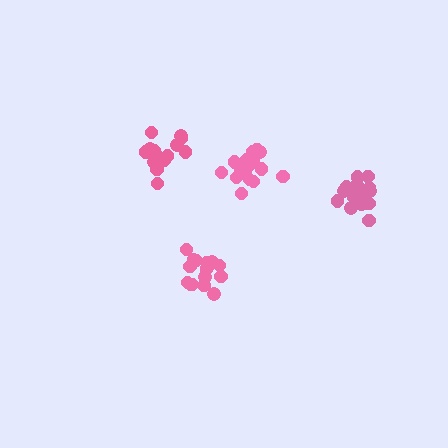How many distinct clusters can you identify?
There are 4 distinct clusters.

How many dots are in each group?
Group 1: 16 dots, Group 2: 17 dots, Group 3: 17 dots, Group 4: 16 dots (66 total).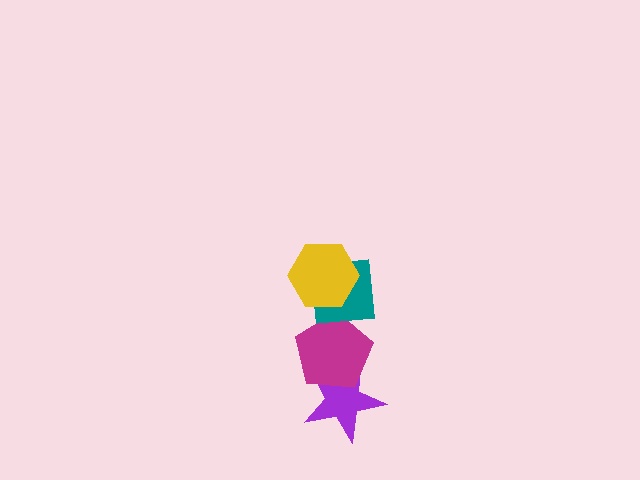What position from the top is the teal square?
The teal square is 2nd from the top.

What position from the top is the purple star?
The purple star is 4th from the top.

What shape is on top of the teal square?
The yellow hexagon is on top of the teal square.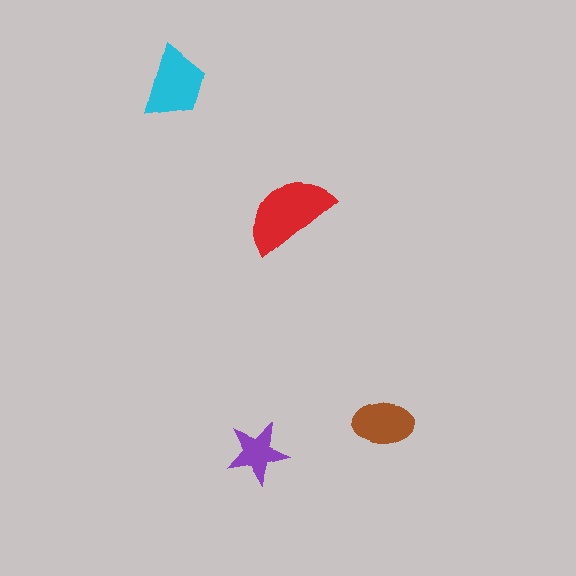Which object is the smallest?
The purple star.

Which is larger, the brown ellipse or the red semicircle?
The red semicircle.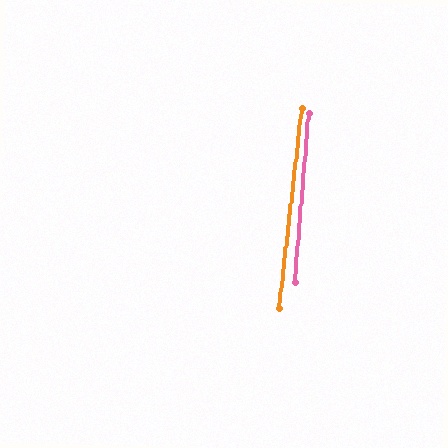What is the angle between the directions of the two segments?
Approximately 2 degrees.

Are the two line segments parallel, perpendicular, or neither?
Parallel — their directions differ by only 1.8°.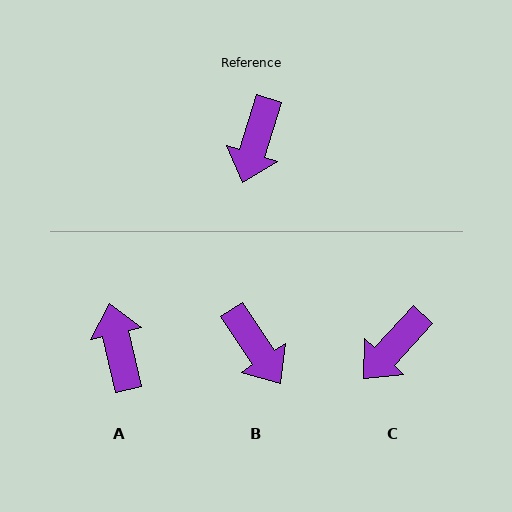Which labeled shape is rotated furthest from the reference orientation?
A, about 150 degrees away.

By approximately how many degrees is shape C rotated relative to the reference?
Approximately 25 degrees clockwise.